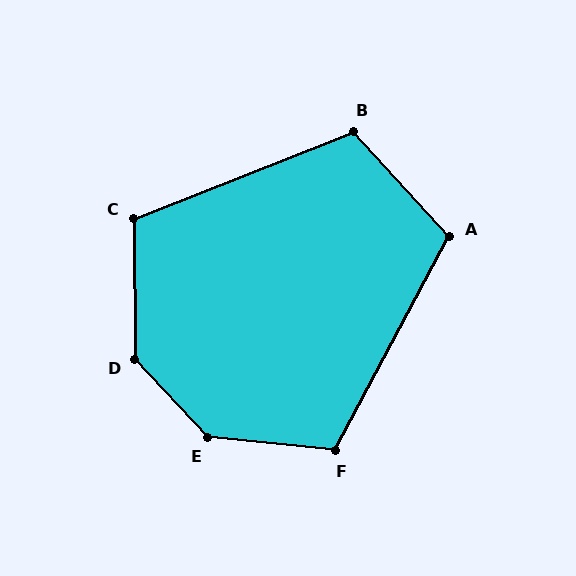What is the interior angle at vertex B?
Approximately 111 degrees (obtuse).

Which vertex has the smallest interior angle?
A, at approximately 110 degrees.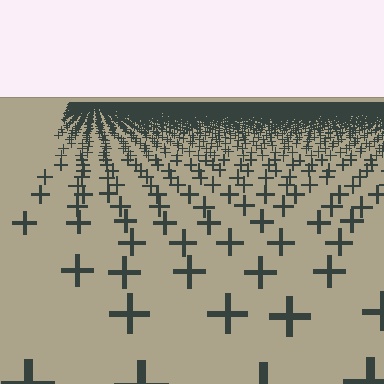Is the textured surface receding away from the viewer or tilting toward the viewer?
The surface is receding away from the viewer. Texture elements get smaller and denser toward the top.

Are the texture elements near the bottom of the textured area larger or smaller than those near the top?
Larger. Near the bottom, elements are closer to the viewer and appear at a bigger on-screen size.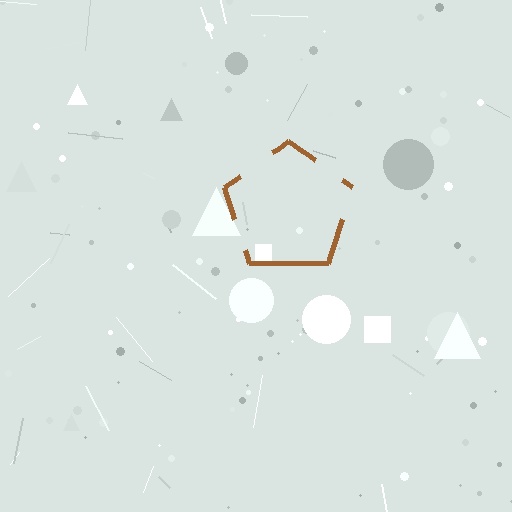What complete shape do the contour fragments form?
The contour fragments form a pentagon.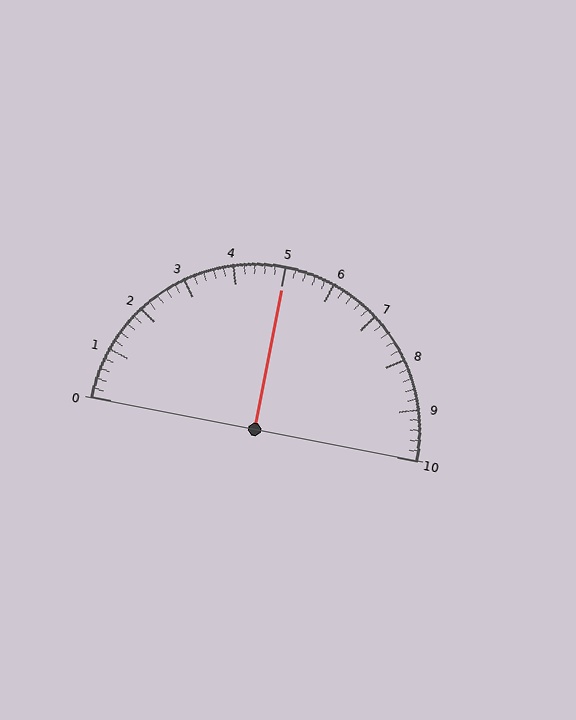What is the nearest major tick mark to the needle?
The nearest major tick mark is 5.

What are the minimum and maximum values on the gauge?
The gauge ranges from 0 to 10.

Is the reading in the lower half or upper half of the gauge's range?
The reading is in the upper half of the range (0 to 10).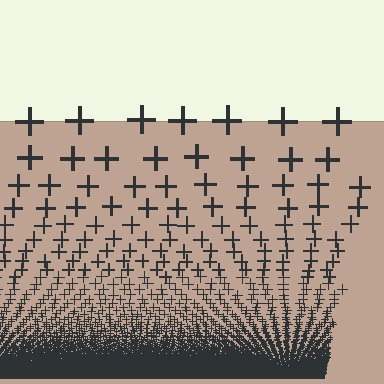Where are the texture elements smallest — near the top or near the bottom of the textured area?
Near the bottom.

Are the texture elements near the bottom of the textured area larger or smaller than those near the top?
Smaller. The gradient is inverted — elements near the bottom are smaller and denser.